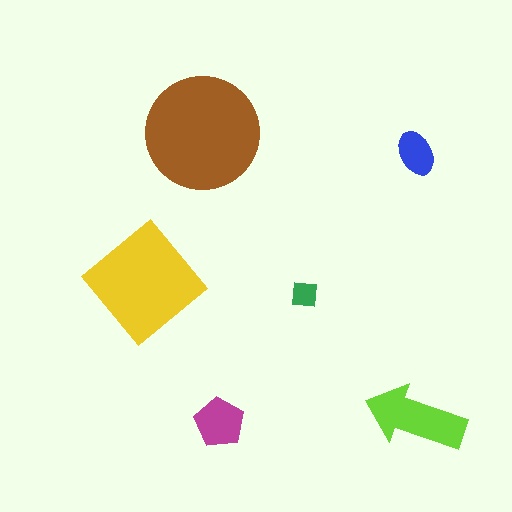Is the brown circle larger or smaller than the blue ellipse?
Larger.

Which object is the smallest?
The green square.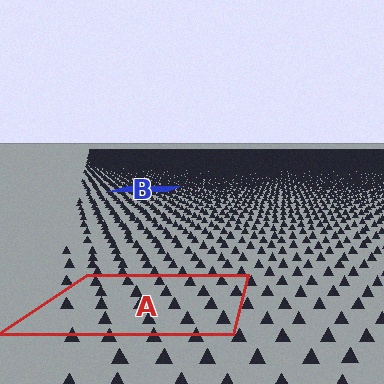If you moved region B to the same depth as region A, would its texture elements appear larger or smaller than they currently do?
They would appear larger. At a closer depth, the same texture elements are projected at a bigger on-screen size.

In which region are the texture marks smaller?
The texture marks are smaller in region B, because it is farther away.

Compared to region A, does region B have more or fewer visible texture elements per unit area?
Region B has more texture elements per unit area — they are packed more densely because it is farther away.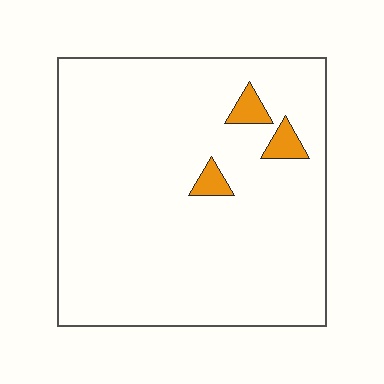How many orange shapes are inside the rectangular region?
3.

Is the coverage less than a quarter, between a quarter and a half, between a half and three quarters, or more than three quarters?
Less than a quarter.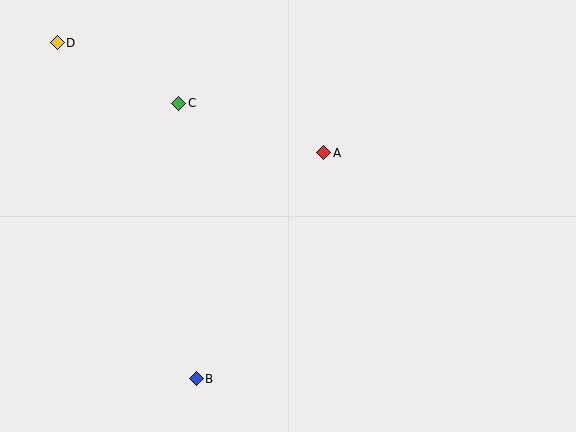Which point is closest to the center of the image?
Point A at (324, 153) is closest to the center.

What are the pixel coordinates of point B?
Point B is at (196, 379).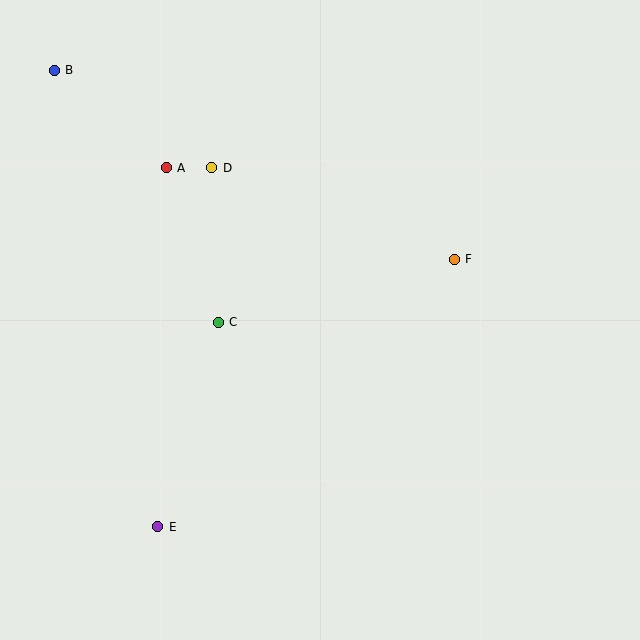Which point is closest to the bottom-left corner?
Point E is closest to the bottom-left corner.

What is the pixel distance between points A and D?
The distance between A and D is 45 pixels.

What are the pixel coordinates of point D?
Point D is at (212, 168).